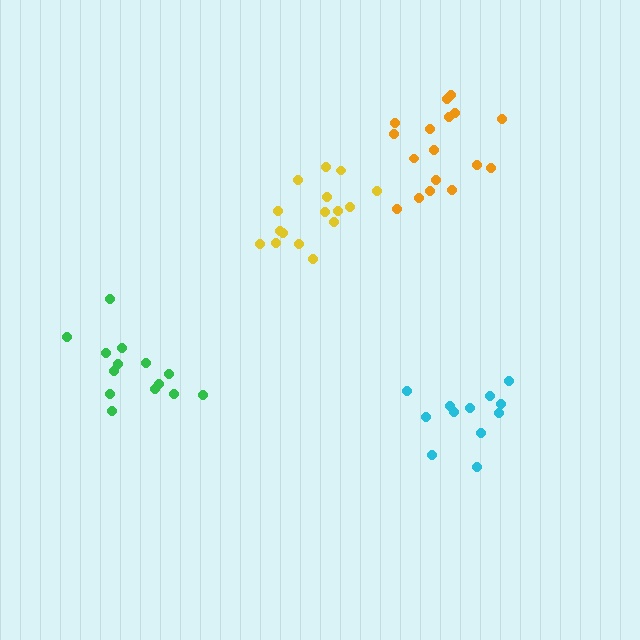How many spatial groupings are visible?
There are 4 spatial groupings.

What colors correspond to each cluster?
The clusters are colored: yellow, orange, green, cyan.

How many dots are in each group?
Group 1: 16 dots, Group 2: 17 dots, Group 3: 14 dots, Group 4: 13 dots (60 total).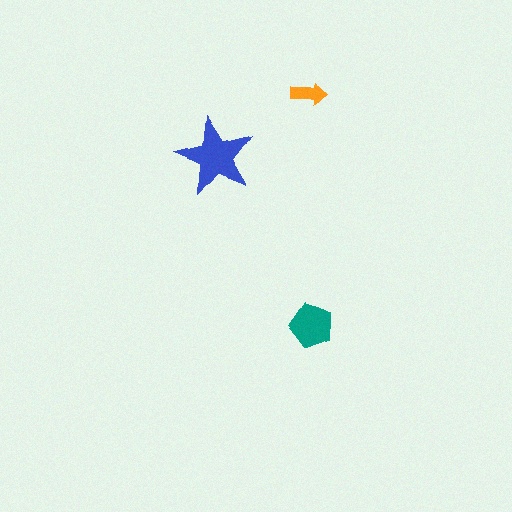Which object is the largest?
The blue star.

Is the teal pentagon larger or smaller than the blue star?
Smaller.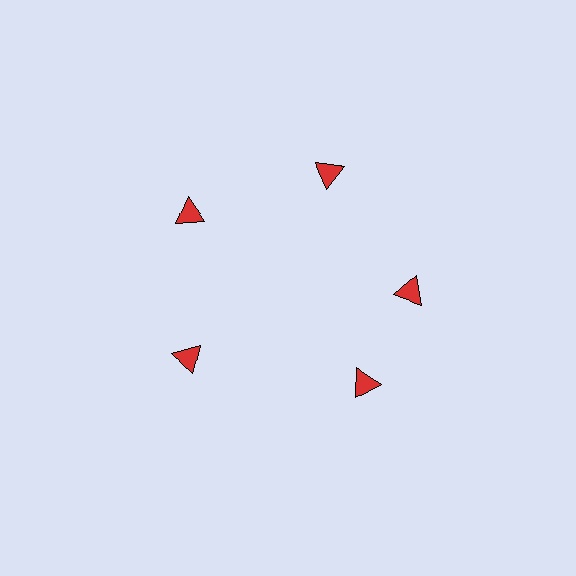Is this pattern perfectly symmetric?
No. The 5 red triangles are arranged in a ring, but one element near the 5 o'clock position is rotated out of alignment along the ring, breaking the 5-fold rotational symmetry.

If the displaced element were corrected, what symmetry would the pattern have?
It would have 5-fold rotational symmetry — the pattern would map onto itself every 72 degrees.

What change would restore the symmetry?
The symmetry would be restored by rotating it back into even spacing with its neighbors so that all 5 triangles sit at equal angles and equal distance from the center.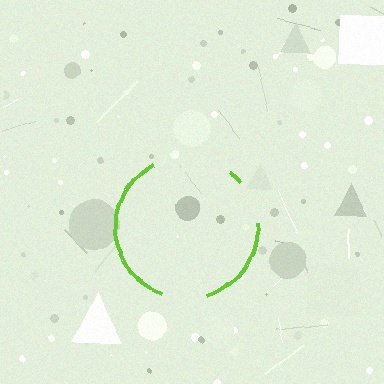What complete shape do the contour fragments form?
The contour fragments form a circle.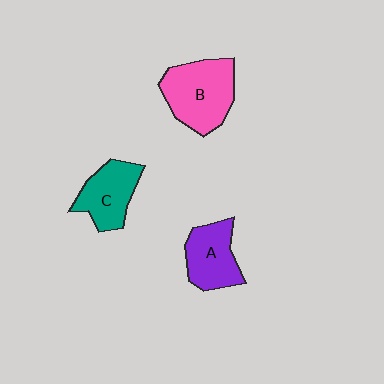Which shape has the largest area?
Shape B (pink).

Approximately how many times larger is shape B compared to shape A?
Approximately 1.4 times.